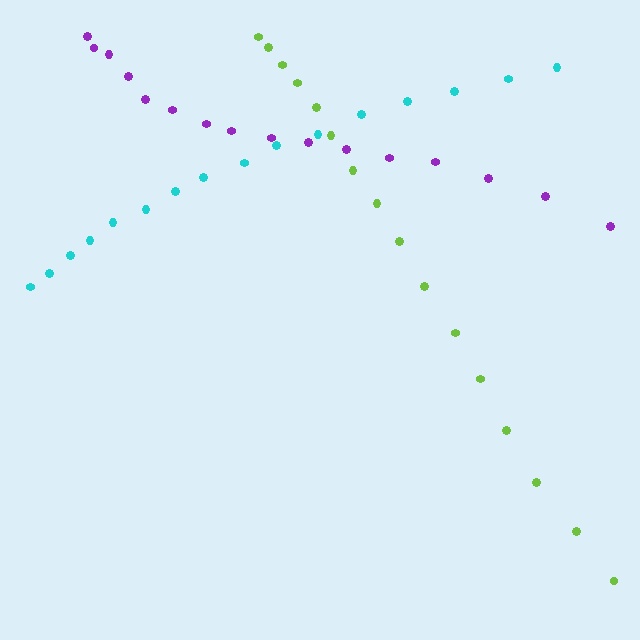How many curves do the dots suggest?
There are 3 distinct paths.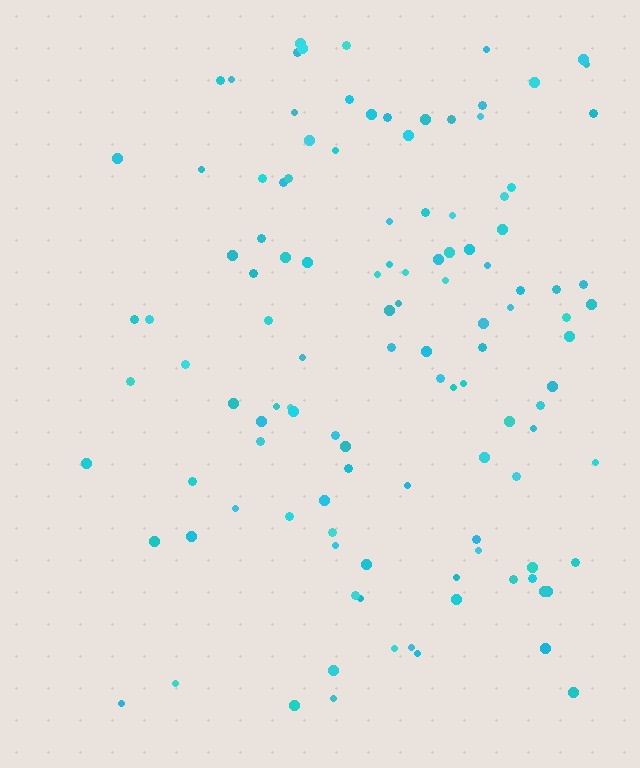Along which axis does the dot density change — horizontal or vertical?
Horizontal.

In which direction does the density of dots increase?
From left to right, with the right side densest.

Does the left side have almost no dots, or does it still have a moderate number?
Still a moderate number, just noticeably fewer than the right.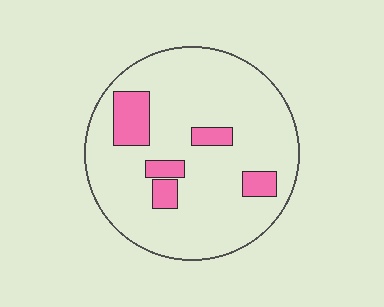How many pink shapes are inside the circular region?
5.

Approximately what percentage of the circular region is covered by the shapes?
Approximately 15%.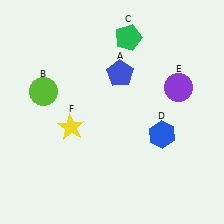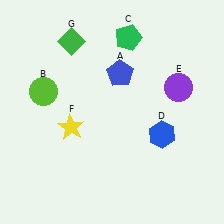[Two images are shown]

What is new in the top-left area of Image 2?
A green diamond (G) was added in the top-left area of Image 2.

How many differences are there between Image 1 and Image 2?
There is 1 difference between the two images.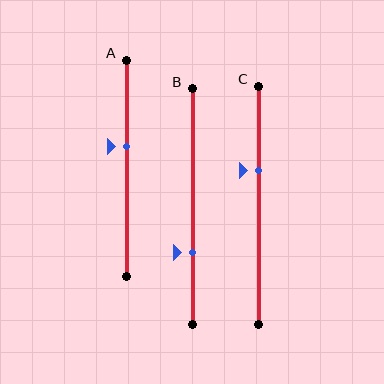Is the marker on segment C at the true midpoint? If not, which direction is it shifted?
No, the marker on segment C is shifted upward by about 15% of the segment length.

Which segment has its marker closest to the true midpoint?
Segment A has its marker closest to the true midpoint.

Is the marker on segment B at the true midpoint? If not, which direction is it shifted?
No, the marker on segment B is shifted downward by about 20% of the segment length.